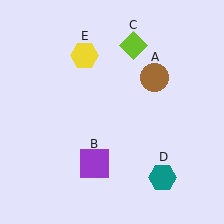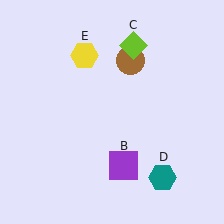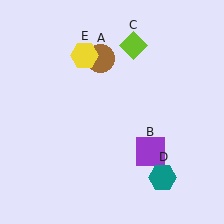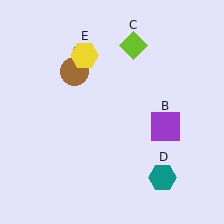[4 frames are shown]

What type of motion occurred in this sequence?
The brown circle (object A), purple square (object B) rotated counterclockwise around the center of the scene.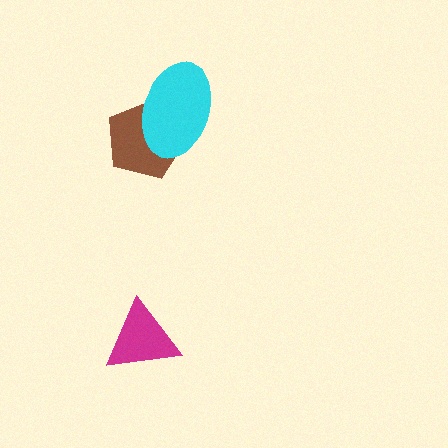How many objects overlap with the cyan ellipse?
1 object overlaps with the cyan ellipse.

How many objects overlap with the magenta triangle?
0 objects overlap with the magenta triangle.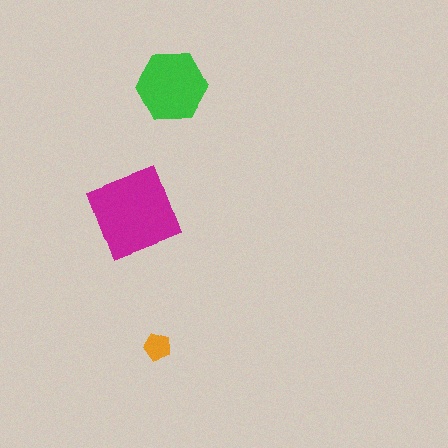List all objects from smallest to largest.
The orange pentagon, the green hexagon, the magenta square.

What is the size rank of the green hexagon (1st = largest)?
2nd.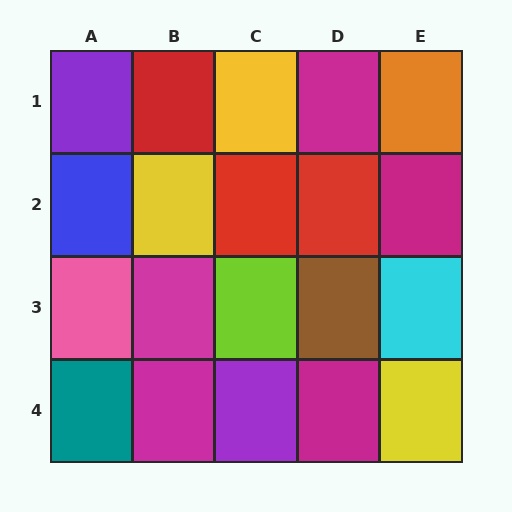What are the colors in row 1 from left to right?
Purple, red, yellow, magenta, orange.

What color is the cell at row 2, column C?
Red.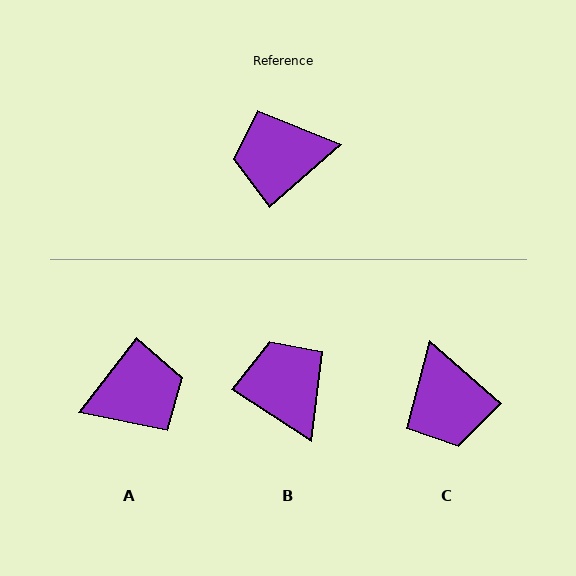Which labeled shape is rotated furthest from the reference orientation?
A, about 169 degrees away.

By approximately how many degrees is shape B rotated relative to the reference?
Approximately 74 degrees clockwise.